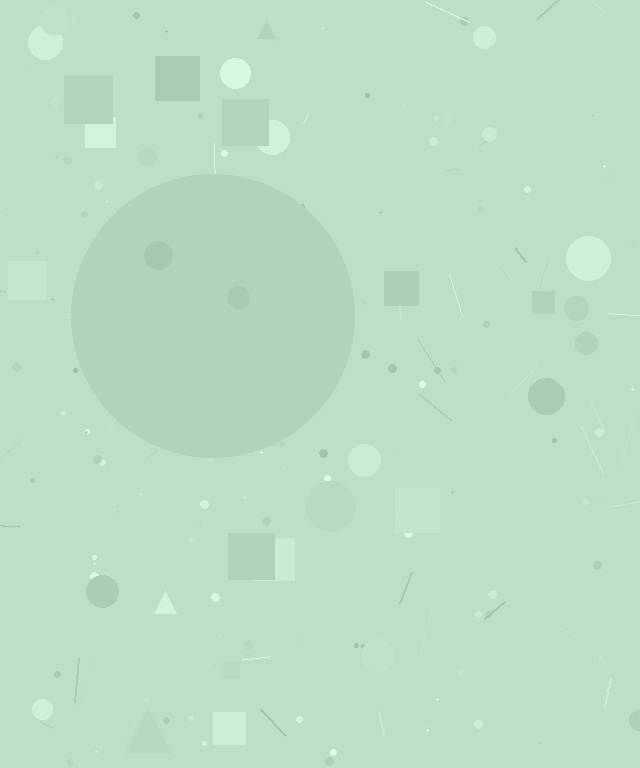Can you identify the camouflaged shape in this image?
The camouflaged shape is a circle.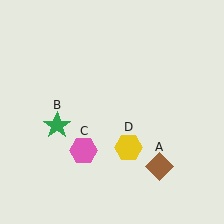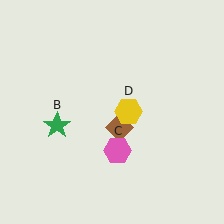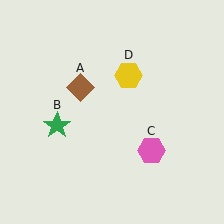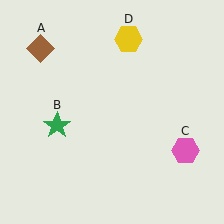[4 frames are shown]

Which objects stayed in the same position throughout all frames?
Green star (object B) remained stationary.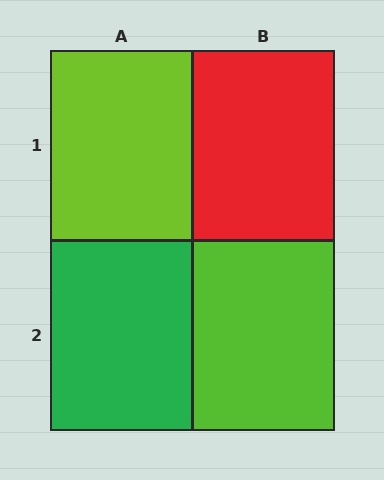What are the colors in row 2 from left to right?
Green, lime.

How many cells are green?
1 cell is green.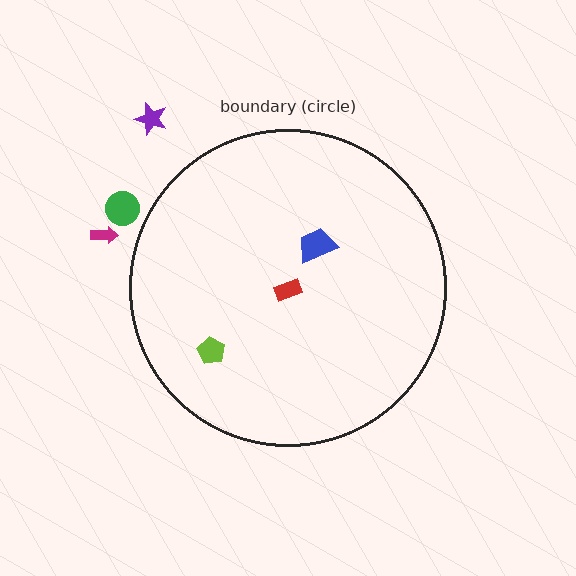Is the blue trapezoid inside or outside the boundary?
Inside.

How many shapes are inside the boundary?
3 inside, 3 outside.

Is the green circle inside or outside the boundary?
Outside.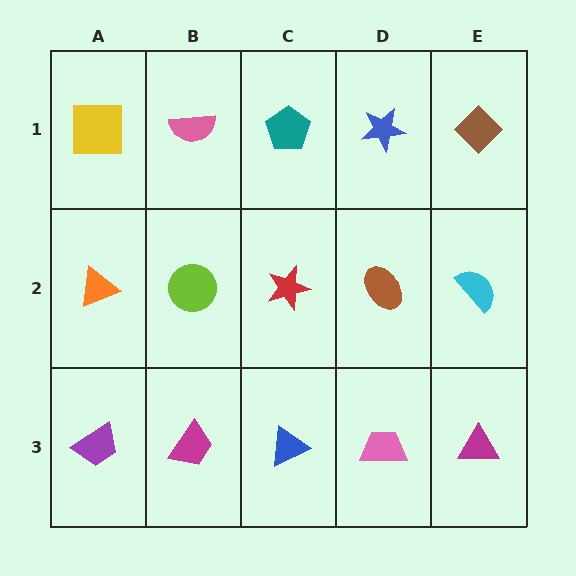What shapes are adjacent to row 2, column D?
A blue star (row 1, column D), a pink trapezoid (row 3, column D), a red star (row 2, column C), a cyan semicircle (row 2, column E).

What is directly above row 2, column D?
A blue star.